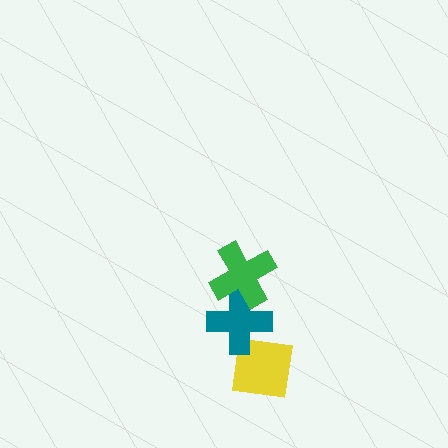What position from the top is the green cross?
The green cross is 1st from the top.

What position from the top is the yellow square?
The yellow square is 3rd from the top.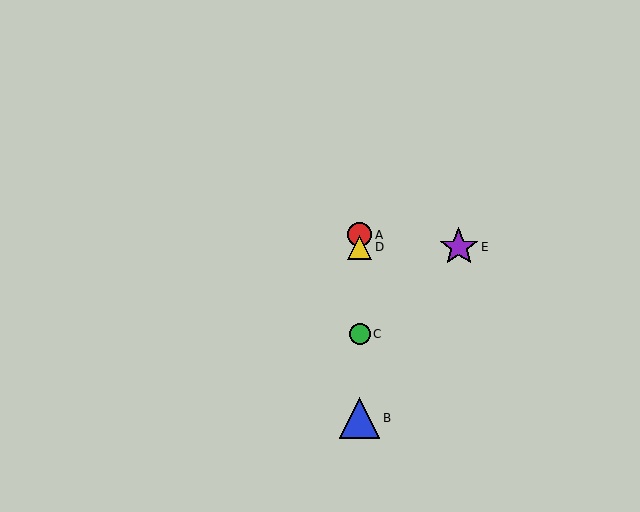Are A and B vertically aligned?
Yes, both are at x≈360.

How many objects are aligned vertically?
4 objects (A, B, C, D) are aligned vertically.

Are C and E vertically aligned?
No, C is at x≈360 and E is at x≈459.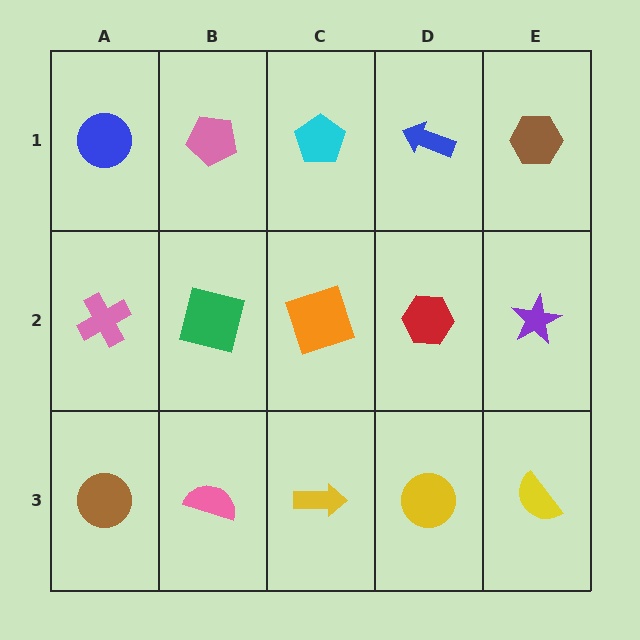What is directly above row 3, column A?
A pink cross.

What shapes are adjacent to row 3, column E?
A purple star (row 2, column E), a yellow circle (row 3, column D).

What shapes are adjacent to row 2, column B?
A pink pentagon (row 1, column B), a pink semicircle (row 3, column B), a pink cross (row 2, column A), an orange square (row 2, column C).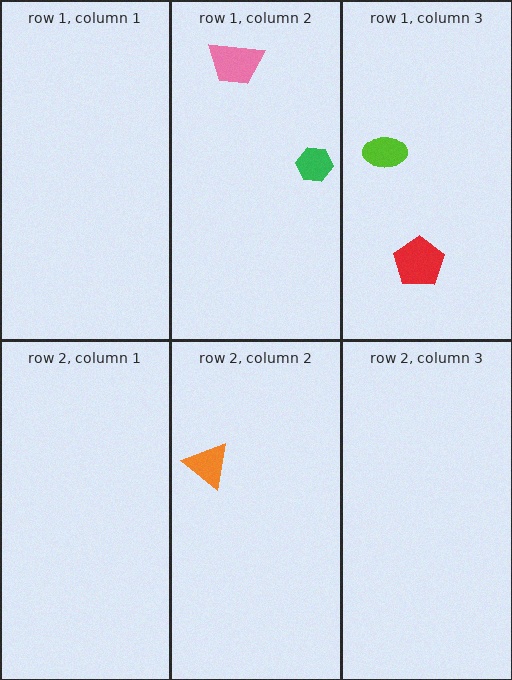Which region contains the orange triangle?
The row 2, column 2 region.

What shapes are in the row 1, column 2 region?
The green hexagon, the pink trapezoid.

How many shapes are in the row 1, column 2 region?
2.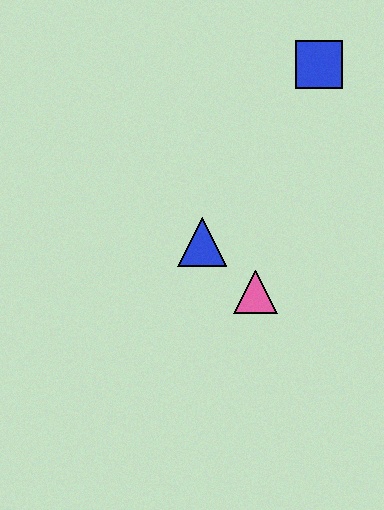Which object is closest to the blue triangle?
The pink triangle is closest to the blue triangle.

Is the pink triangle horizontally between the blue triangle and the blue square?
Yes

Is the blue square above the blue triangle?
Yes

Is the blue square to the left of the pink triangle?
No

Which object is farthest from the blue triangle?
The blue square is farthest from the blue triangle.